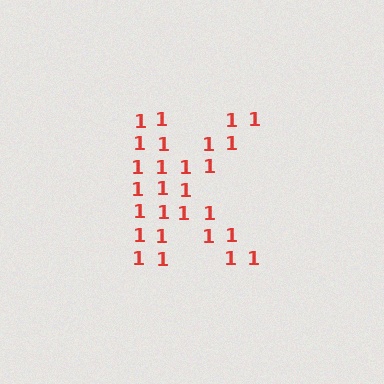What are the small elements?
The small elements are digit 1's.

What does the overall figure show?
The overall figure shows the letter K.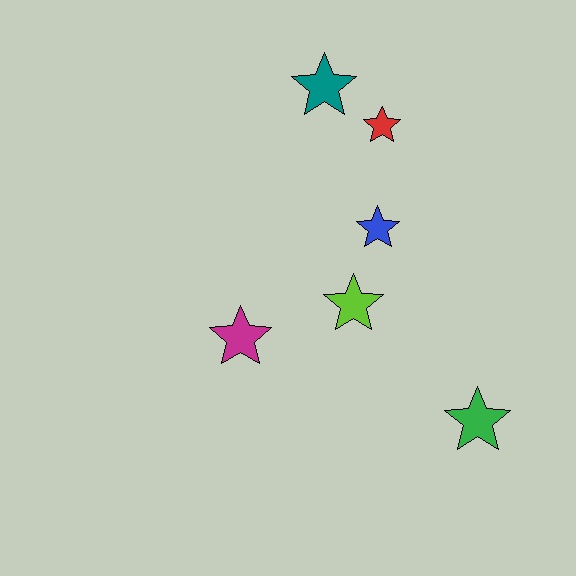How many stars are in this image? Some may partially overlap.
There are 6 stars.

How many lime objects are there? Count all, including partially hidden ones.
There is 1 lime object.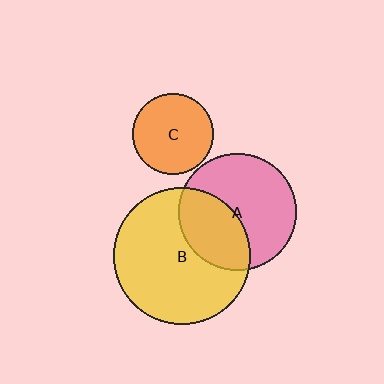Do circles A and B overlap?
Yes.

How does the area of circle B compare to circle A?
Approximately 1.4 times.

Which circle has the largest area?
Circle B (yellow).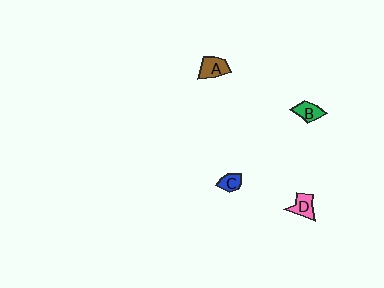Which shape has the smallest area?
Shape C (blue).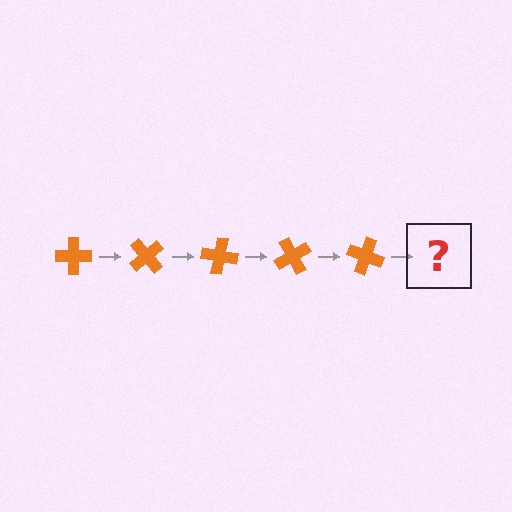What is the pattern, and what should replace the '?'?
The pattern is that the cross rotates 50 degrees each step. The '?' should be an orange cross rotated 250 degrees.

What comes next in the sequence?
The next element should be an orange cross rotated 250 degrees.